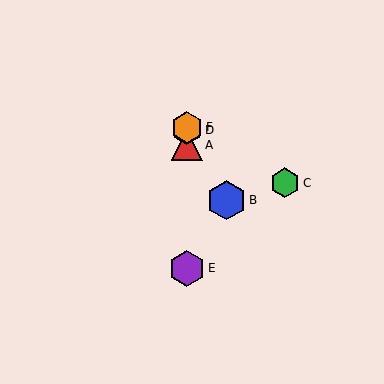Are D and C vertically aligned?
No, D is at x≈187 and C is at x≈285.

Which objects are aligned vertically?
Objects A, D, E, F are aligned vertically.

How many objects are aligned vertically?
4 objects (A, D, E, F) are aligned vertically.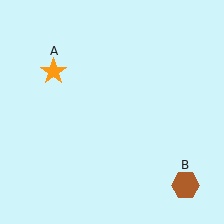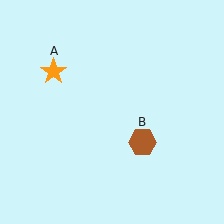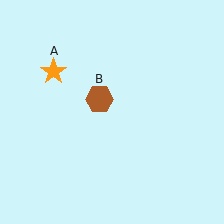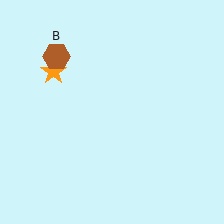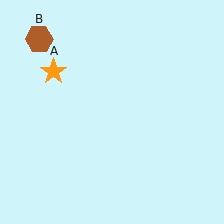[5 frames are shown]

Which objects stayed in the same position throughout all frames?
Orange star (object A) remained stationary.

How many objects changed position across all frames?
1 object changed position: brown hexagon (object B).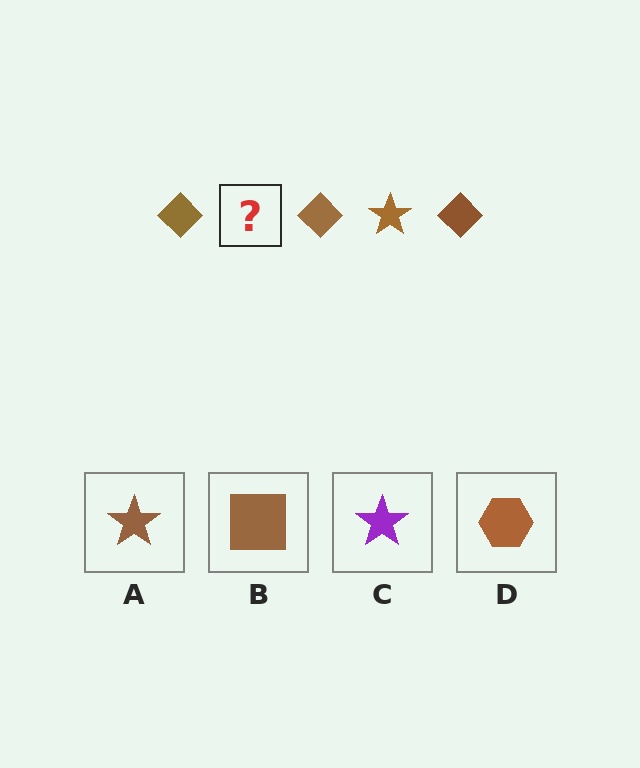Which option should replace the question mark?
Option A.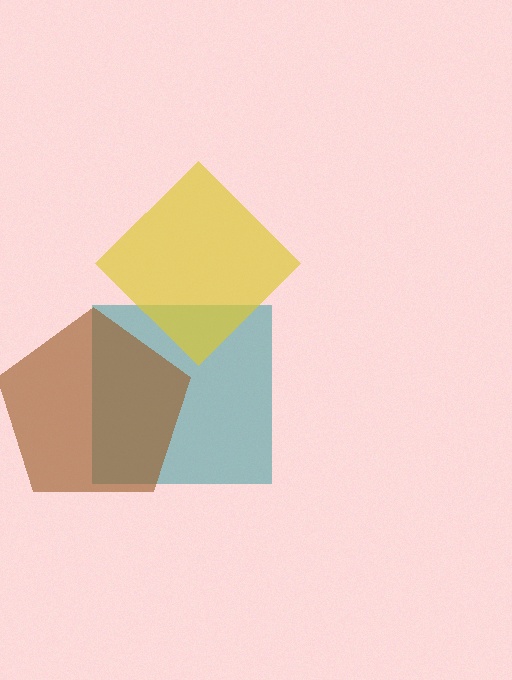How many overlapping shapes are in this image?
There are 3 overlapping shapes in the image.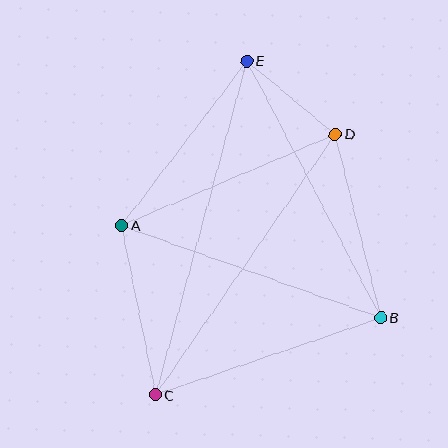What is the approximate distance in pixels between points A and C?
The distance between A and C is approximately 173 pixels.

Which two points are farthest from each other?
Points C and E are farthest from each other.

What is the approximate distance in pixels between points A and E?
The distance between A and E is approximately 207 pixels.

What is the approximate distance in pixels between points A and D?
The distance between A and D is approximately 232 pixels.